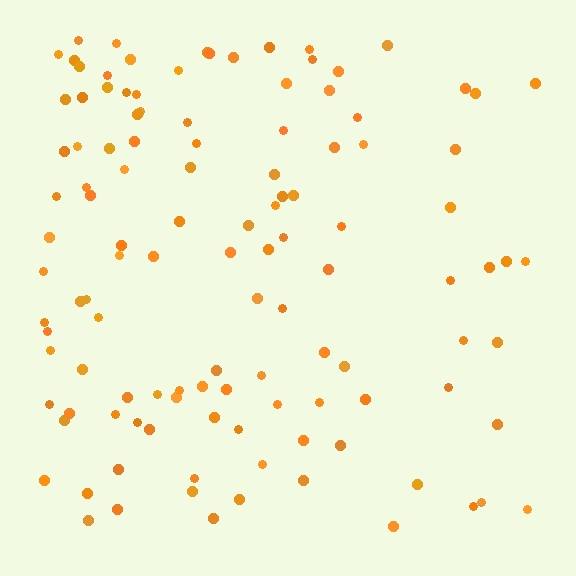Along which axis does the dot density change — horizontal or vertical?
Horizontal.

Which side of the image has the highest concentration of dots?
The left.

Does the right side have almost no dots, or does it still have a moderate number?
Still a moderate number, just noticeably fewer than the left.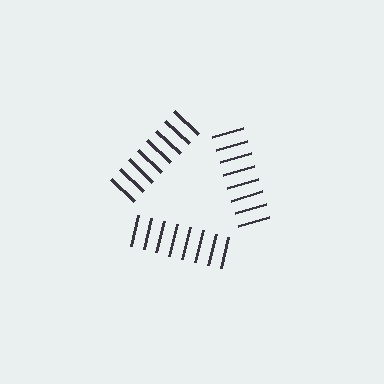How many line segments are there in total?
24 — 8 along each of the 3 edges.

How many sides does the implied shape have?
3 sides — the line-ends trace a triangle.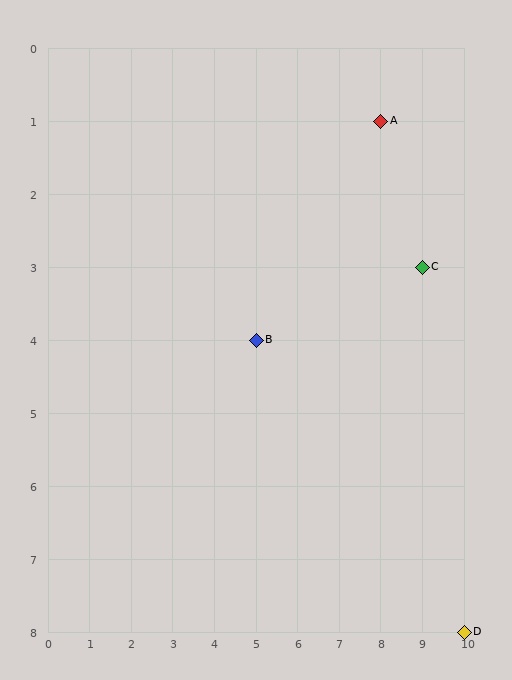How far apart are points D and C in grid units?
Points D and C are 1 column and 5 rows apart (about 5.1 grid units diagonally).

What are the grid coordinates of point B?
Point B is at grid coordinates (5, 4).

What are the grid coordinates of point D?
Point D is at grid coordinates (10, 8).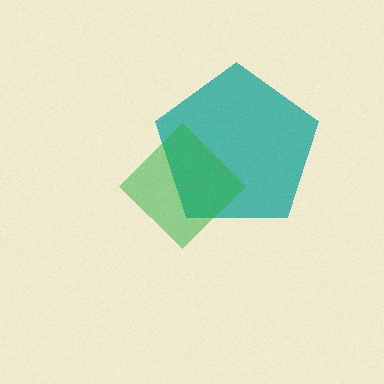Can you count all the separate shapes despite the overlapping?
Yes, there are 2 separate shapes.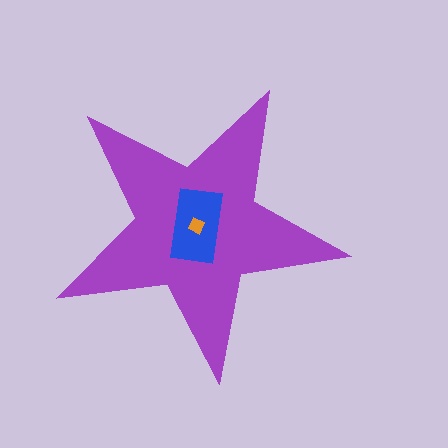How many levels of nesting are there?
3.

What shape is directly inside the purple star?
The blue rectangle.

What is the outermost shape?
The purple star.